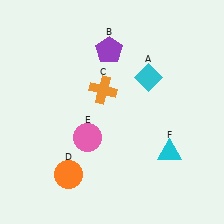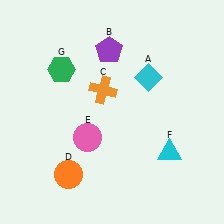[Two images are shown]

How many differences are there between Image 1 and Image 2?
There is 1 difference between the two images.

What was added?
A green hexagon (G) was added in Image 2.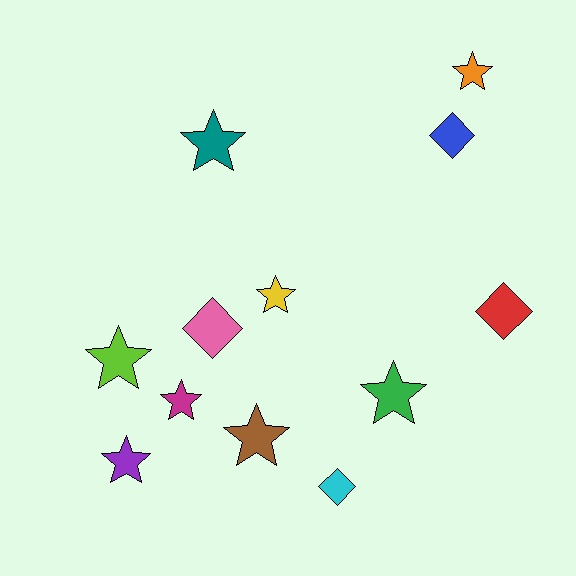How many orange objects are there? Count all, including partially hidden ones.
There is 1 orange object.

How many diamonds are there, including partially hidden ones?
There are 4 diamonds.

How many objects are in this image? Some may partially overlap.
There are 12 objects.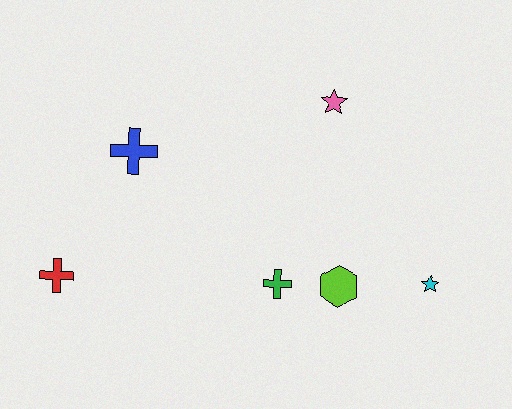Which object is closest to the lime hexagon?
The green cross is closest to the lime hexagon.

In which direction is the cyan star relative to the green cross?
The cyan star is to the right of the green cross.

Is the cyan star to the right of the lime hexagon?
Yes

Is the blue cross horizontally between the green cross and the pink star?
No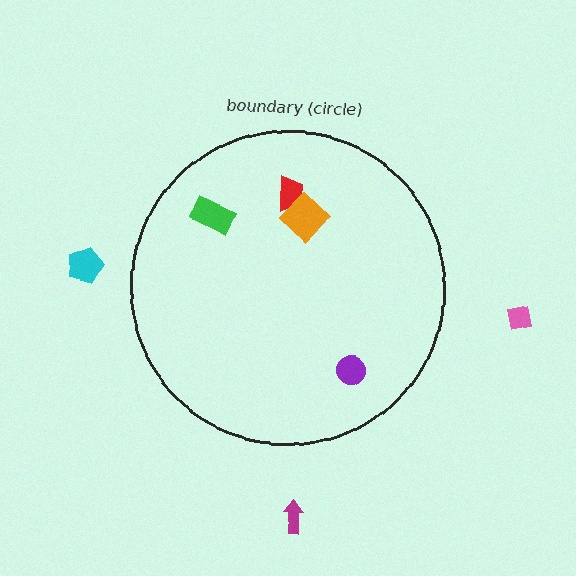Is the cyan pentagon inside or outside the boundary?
Outside.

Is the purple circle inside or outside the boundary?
Inside.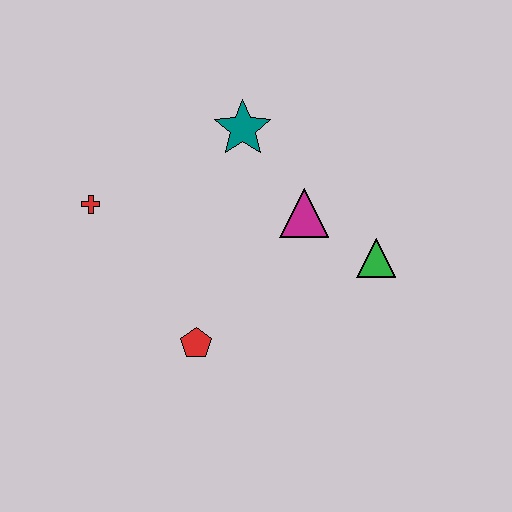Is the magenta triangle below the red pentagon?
No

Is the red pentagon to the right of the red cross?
Yes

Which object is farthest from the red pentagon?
The teal star is farthest from the red pentagon.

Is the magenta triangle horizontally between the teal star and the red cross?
No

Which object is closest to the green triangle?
The magenta triangle is closest to the green triangle.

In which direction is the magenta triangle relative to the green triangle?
The magenta triangle is to the left of the green triangle.